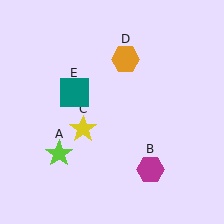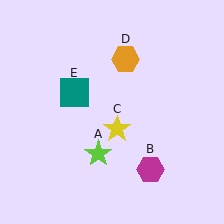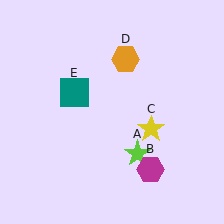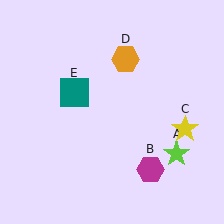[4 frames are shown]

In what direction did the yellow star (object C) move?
The yellow star (object C) moved right.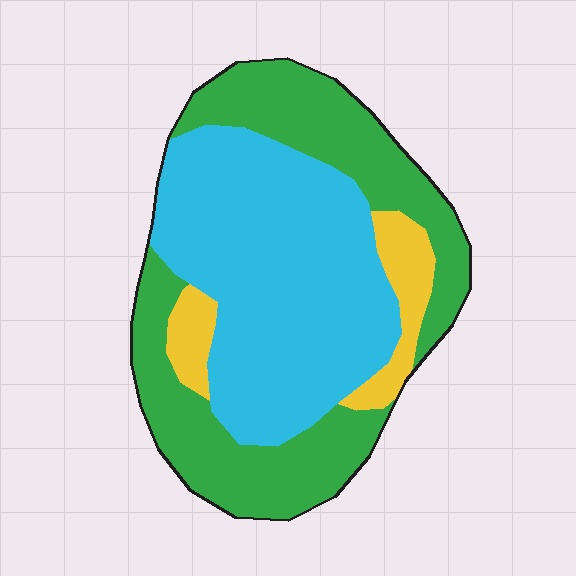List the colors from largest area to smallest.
From largest to smallest: cyan, green, yellow.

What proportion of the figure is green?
Green takes up about two fifths (2/5) of the figure.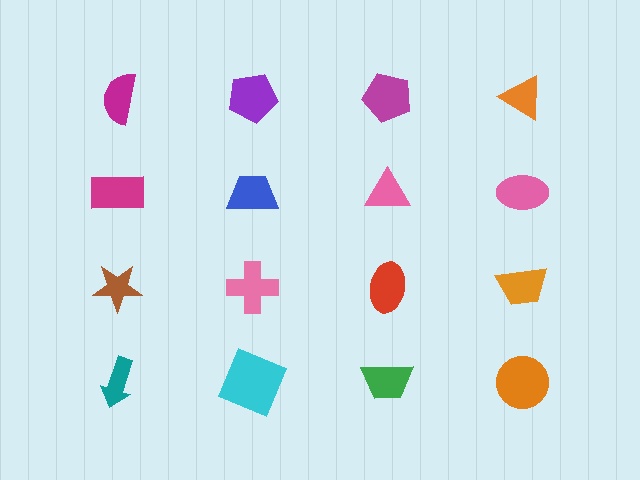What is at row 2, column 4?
A pink ellipse.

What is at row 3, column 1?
A brown star.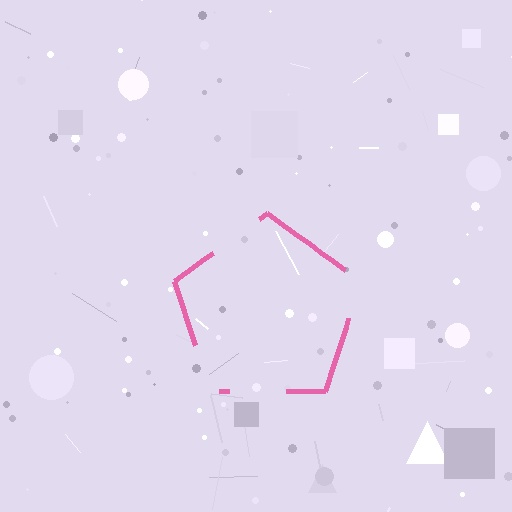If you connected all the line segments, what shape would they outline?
They would outline a pentagon.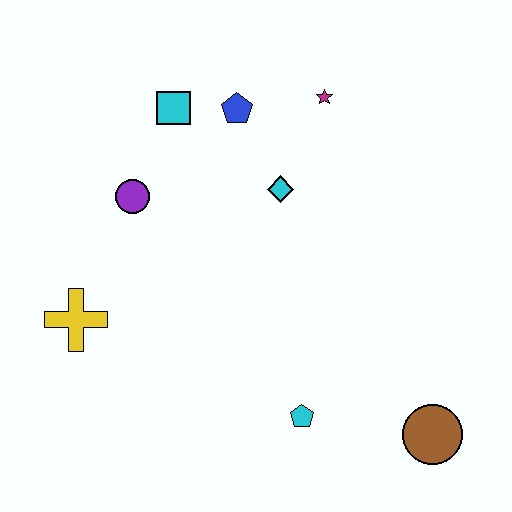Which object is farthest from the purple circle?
The brown circle is farthest from the purple circle.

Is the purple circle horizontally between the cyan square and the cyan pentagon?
No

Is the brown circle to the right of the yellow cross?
Yes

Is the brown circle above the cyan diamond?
No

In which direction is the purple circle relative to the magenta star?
The purple circle is to the left of the magenta star.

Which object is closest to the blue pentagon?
The cyan square is closest to the blue pentagon.